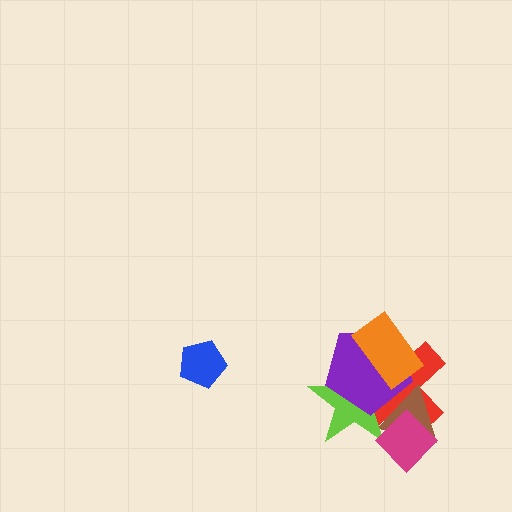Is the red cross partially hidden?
Yes, it is partially covered by another shape.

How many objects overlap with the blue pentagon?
0 objects overlap with the blue pentagon.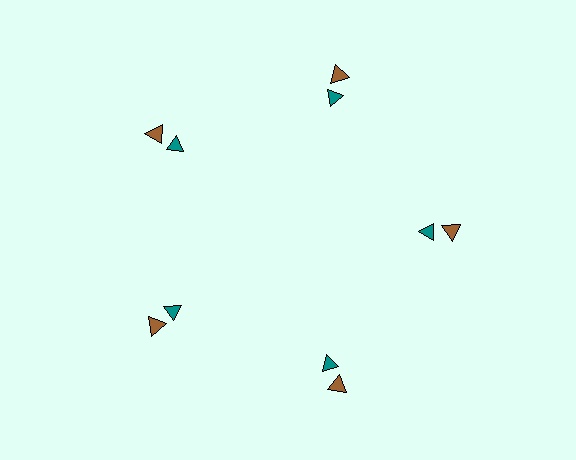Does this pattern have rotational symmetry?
Yes, this pattern has 5-fold rotational symmetry. It looks the same after rotating 72 degrees around the center.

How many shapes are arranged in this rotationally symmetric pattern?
There are 10 shapes, arranged in 5 groups of 2.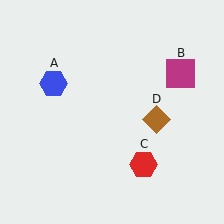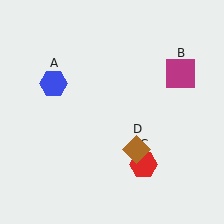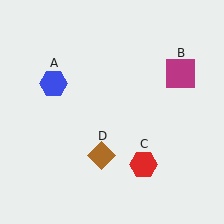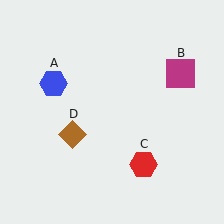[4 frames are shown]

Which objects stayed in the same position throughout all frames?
Blue hexagon (object A) and magenta square (object B) and red hexagon (object C) remained stationary.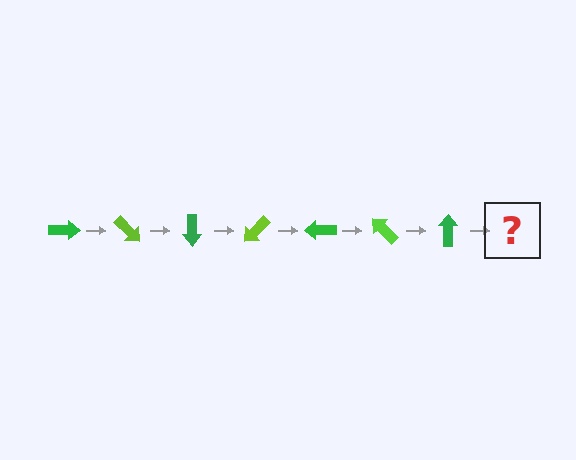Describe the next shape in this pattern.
It should be a lime arrow, rotated 315 degrees from the start.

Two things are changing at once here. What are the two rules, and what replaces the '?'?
The two rules are that it rotates 45 degrees each step and the color cycles through green and lime. The '?' should be a lime arrow, rotated 315 degrees from the start.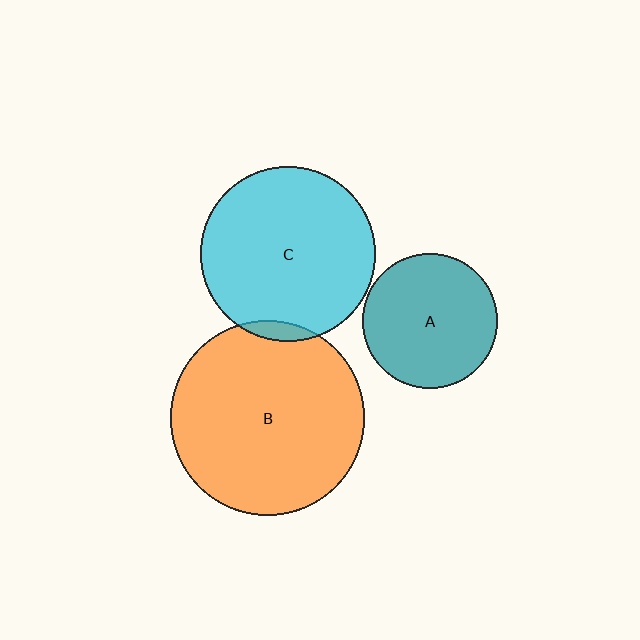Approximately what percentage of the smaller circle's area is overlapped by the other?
Approximately 5%.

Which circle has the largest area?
Circle B (orange).